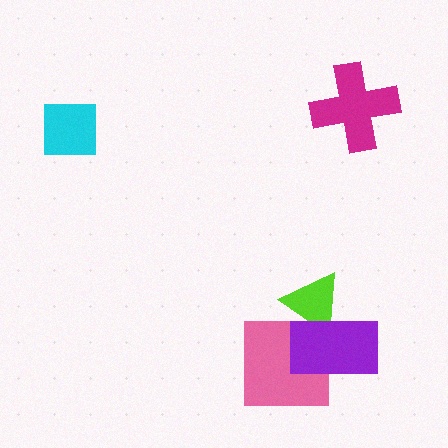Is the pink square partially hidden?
Yes, it is partially covered by another shape.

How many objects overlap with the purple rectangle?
2 objects overlap with the purple rectangle.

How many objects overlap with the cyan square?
0 objects overlap with the cyan square.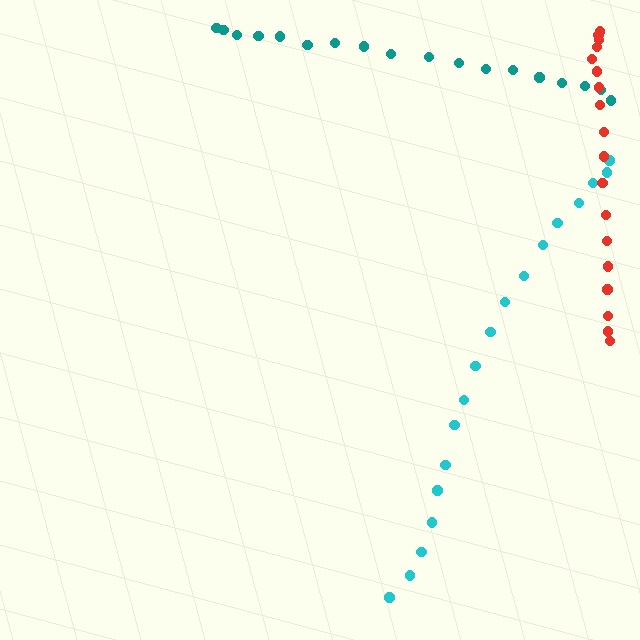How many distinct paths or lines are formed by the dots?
There are 3 distinct paths.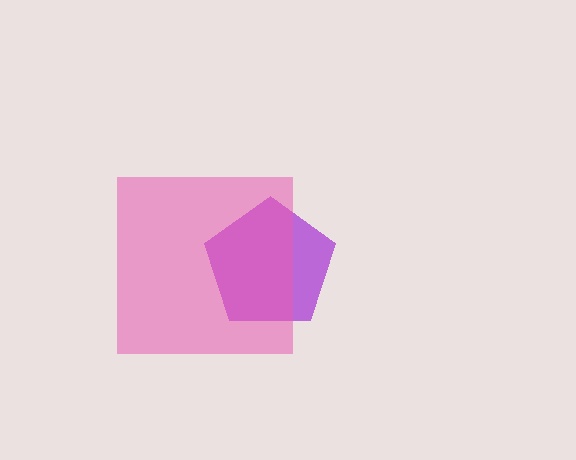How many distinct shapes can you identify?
There are 2 distinct shapes: a purple pentagon, a pink square.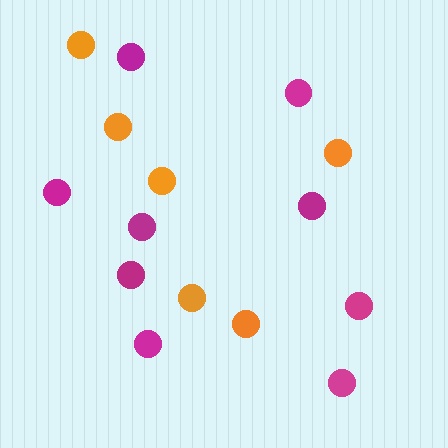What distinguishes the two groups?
There are 2 groups: one group of magenta circles (9) and one group of orange circles (6).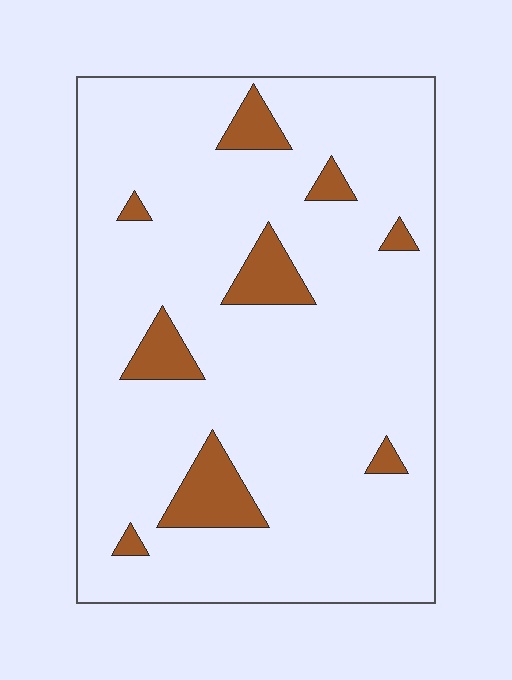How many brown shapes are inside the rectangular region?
9.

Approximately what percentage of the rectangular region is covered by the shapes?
Approximately 10%.